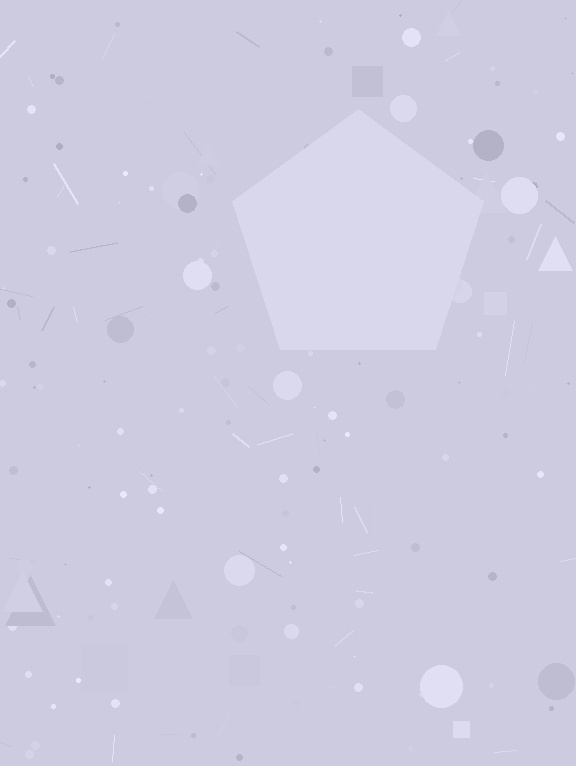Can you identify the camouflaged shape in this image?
The camouflaged shape is a pentagon.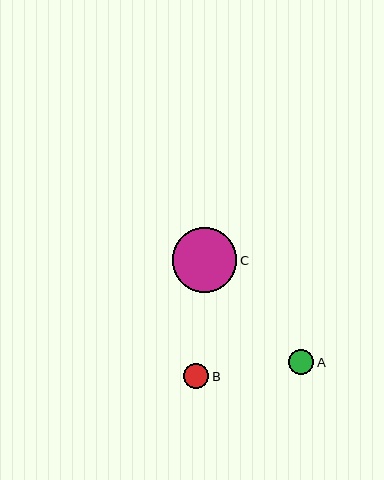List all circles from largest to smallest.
From largest to smallest: C, B, A.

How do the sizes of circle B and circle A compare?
Circle B and circle A are approximately the same size.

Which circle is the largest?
Circle C is the largest with a size of approximately 64 pixels.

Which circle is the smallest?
Circle A is the smallest with a size of approximately 25 pixels.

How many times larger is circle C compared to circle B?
Circle C is approximately 2.6 times the size of circle B.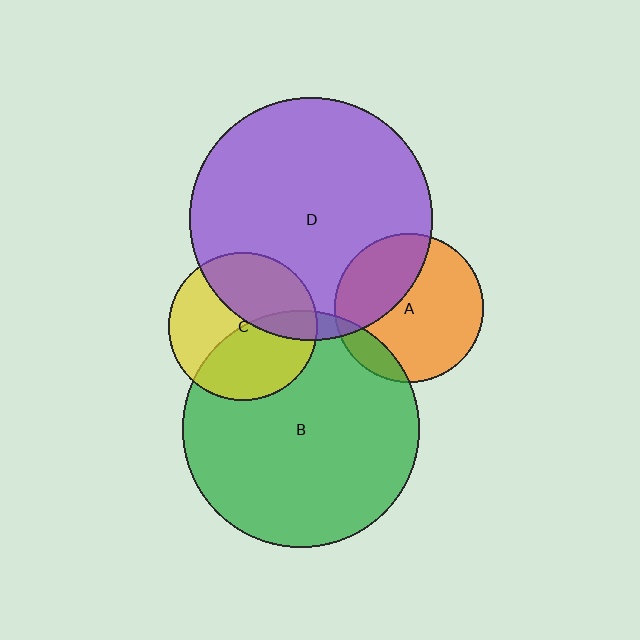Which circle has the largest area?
Circle D (purple).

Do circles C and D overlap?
Yes.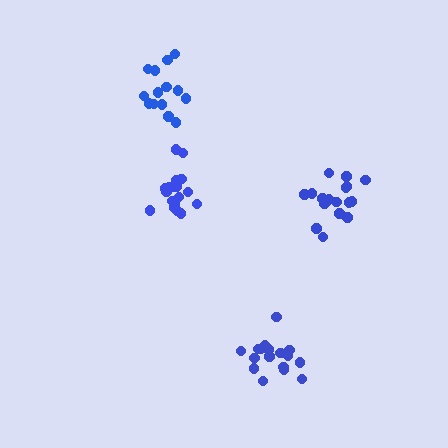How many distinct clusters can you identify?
There are 4 distinct clusters.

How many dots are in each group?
Group 1: 18 dots, Group 2: 19 dots, Group 3: 17 dots, Group 4: 14 dots (68 total).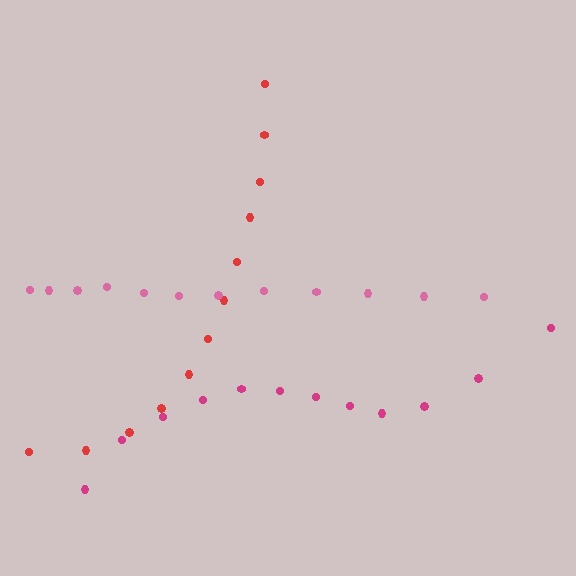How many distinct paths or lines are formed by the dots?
There are 3 distinct paths.